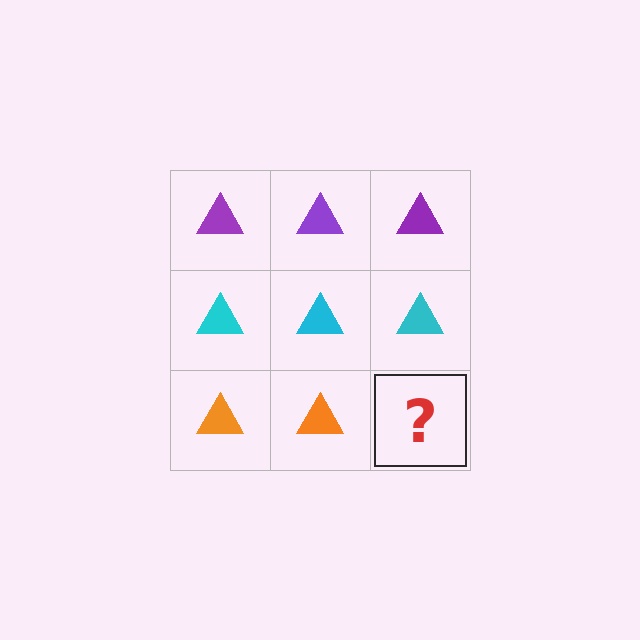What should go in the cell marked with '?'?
The missing cell should contain an orange triangle.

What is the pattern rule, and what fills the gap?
The rule is that each row has a consistent color. The gap should be filled with an orange triangle.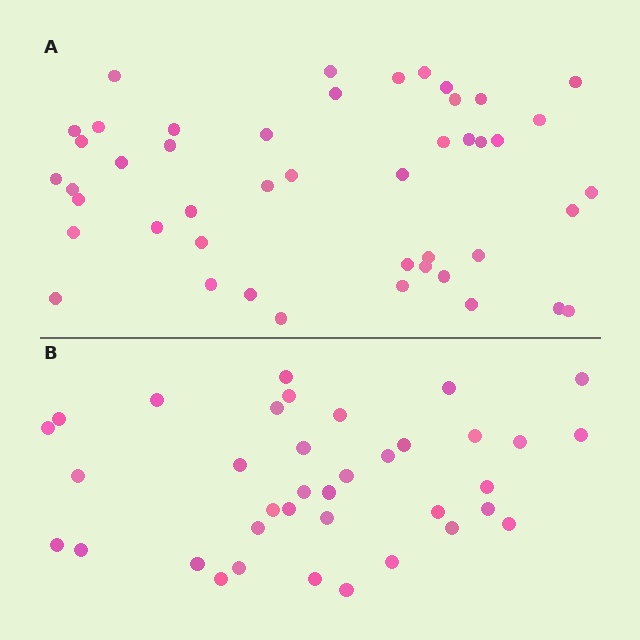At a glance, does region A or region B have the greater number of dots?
Region A (the top region) has more dots.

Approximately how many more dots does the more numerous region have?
Region A has roughly 8 or so more dots than region B.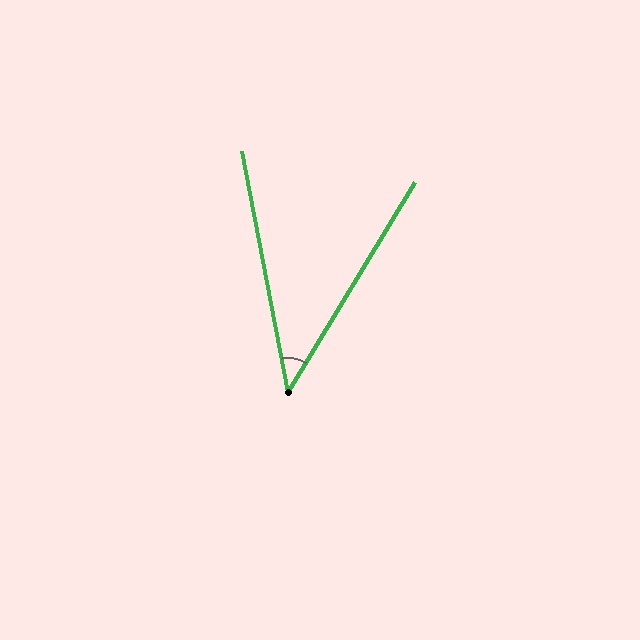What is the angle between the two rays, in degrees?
Approximately 42 degrees.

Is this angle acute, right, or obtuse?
It is acute.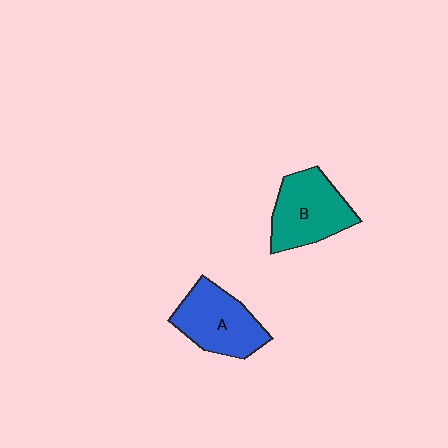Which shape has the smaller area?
Shape A (blue).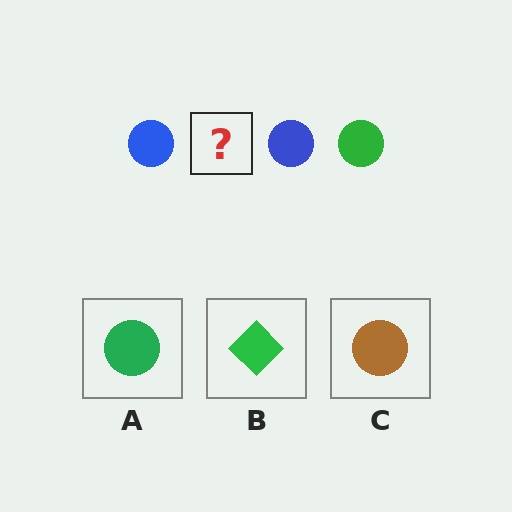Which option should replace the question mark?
Option A.